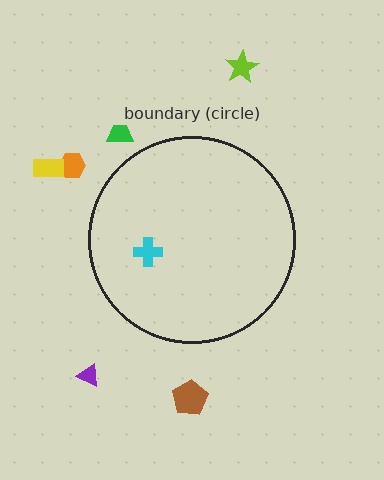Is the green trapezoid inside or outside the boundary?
Outside.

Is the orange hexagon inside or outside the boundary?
Outside.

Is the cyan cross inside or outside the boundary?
Inside.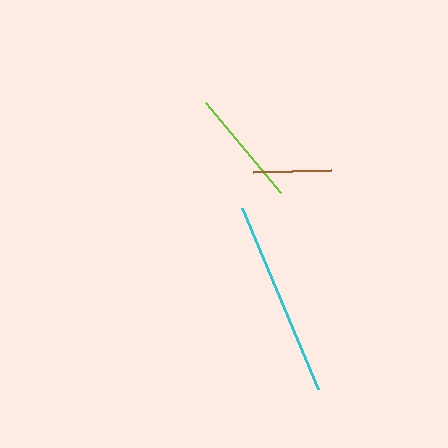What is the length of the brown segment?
The brown segment is approximately 78 pixels long.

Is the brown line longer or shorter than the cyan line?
The cyan line is longer than the brown line.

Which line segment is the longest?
The cyan line is the longest at approximately 196 pixels.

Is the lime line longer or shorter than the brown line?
The lime line is longer than the brown line.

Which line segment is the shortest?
The brown line is the shortest at approximately 78 pixels.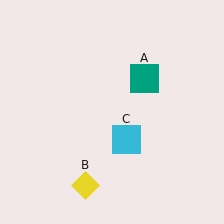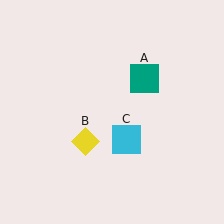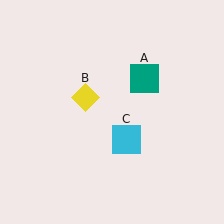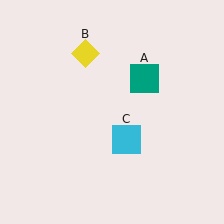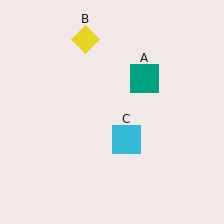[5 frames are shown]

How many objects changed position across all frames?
1 object changed position: yellow diamond (object B).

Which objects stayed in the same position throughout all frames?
Teal square (object A) and cyan square (object C) remained stationary.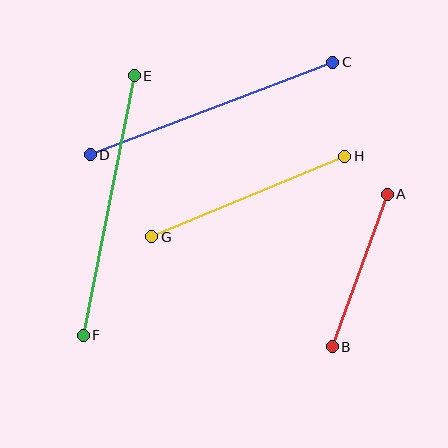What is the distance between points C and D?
The distance is approximately 259 pixels.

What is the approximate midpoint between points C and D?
The midpoint is at approximately (211, 108) pixels.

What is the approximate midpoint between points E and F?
The midpoint is at approximately (109, 206) pixels.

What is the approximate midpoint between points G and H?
The midpoint is at approximately (248, 197) pixels.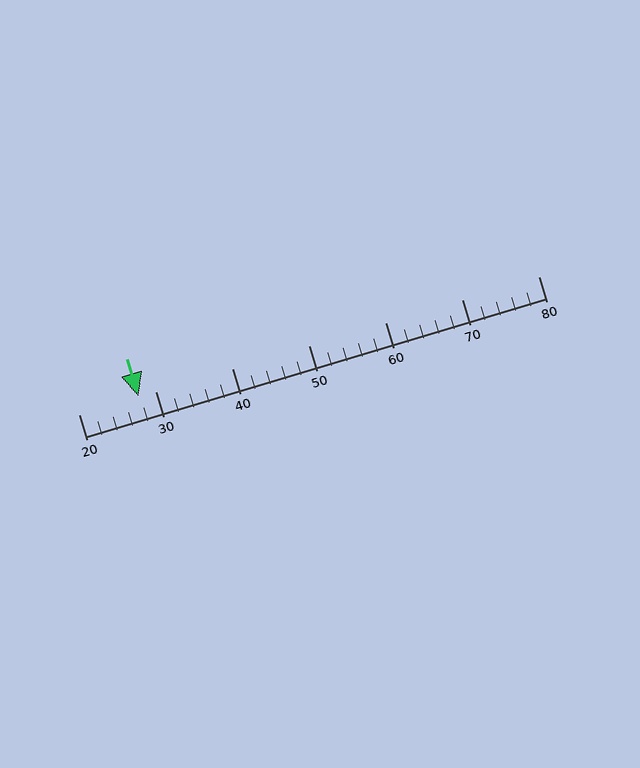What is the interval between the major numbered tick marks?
The major tick marks are spaced 10 units apart.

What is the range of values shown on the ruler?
The ruler shows values from 20 to 80.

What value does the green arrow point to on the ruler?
The green arrow points to approximately 28.